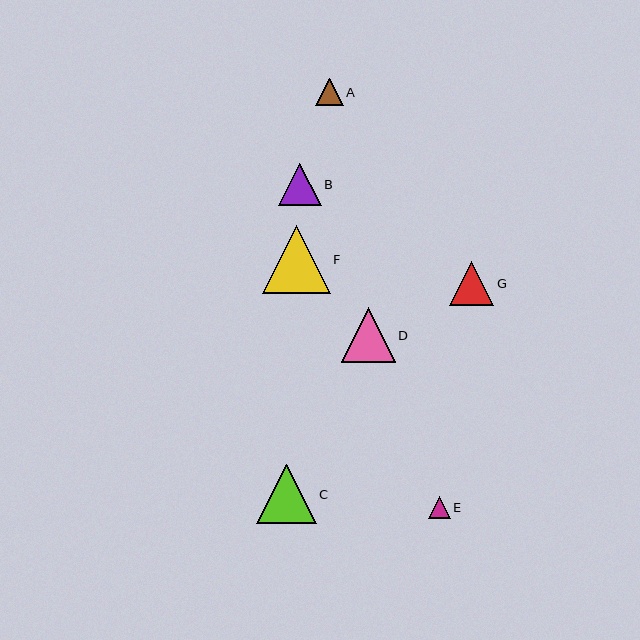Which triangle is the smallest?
Triangle E is the smallest with a size of approximately 22 pixels.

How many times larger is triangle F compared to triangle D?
Triangle F is approximately 1.3 times the size of triangle D.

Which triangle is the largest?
Triangle F is the largest with a size of approximately 68 pixels.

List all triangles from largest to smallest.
From largest to smallest: F, C, D, G, B, A, E.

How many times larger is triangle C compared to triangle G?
Triangle C is approximately 1.3 times the size of triangle G.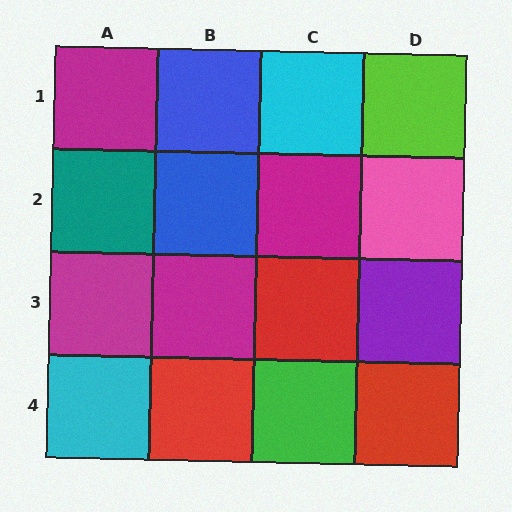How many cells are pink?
1 cell is pink.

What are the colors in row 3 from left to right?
Magenta, magenta, red, purple.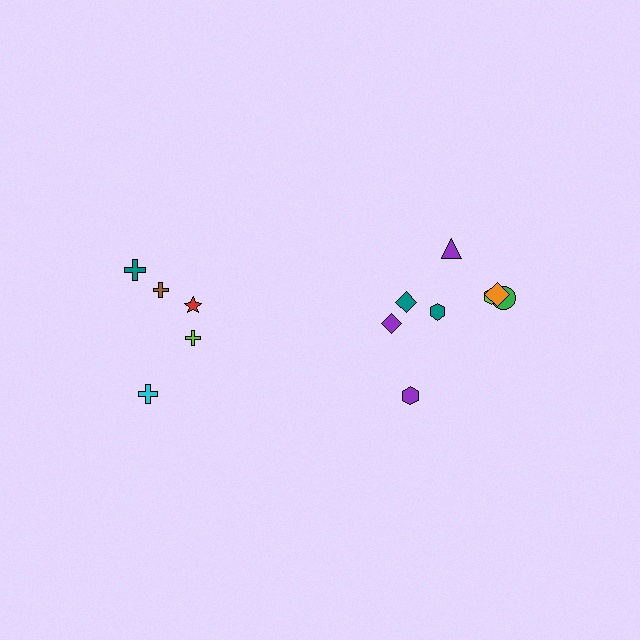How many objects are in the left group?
There are 5 objects.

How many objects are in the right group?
There are 8 objects.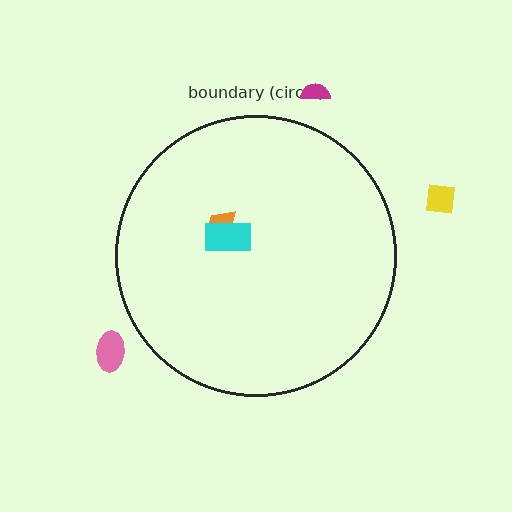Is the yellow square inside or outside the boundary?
Outside.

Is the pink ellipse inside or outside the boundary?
Outside.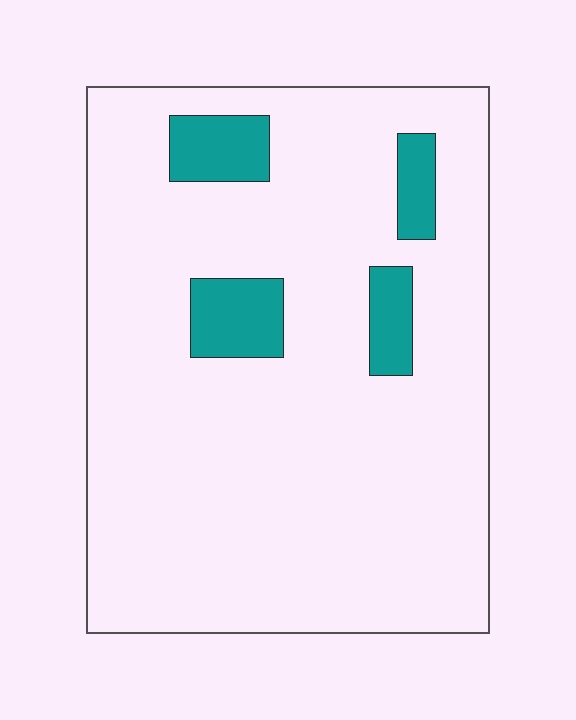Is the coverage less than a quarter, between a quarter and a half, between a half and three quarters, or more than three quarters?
Less than a quarter.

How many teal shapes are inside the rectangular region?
4.